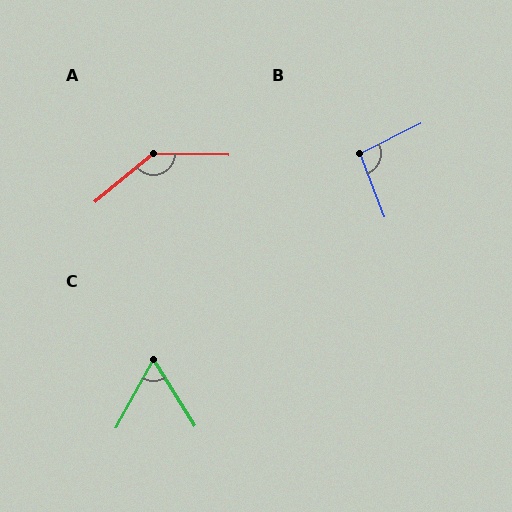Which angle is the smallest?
C, at approximately 60 degrees.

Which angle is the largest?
A, at approximately 138 degrees.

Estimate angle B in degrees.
Approximately 95 degrees.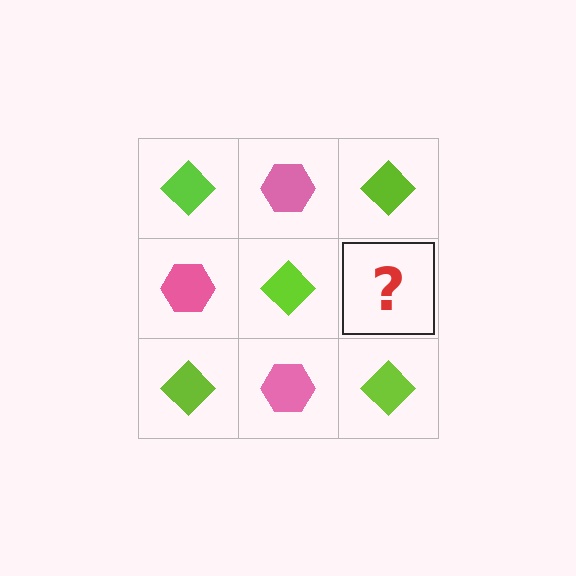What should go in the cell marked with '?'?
The missing cell should contain a pink hexagon.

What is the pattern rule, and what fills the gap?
The rule is that it alternates lime diamond and pink hexagon in a checkerboard pattern. The gap should be filled with a pink hexagon.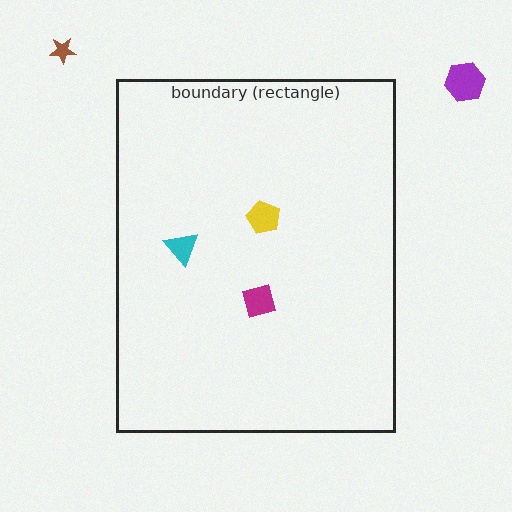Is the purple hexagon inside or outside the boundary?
Outside.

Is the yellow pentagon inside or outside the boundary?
Inside.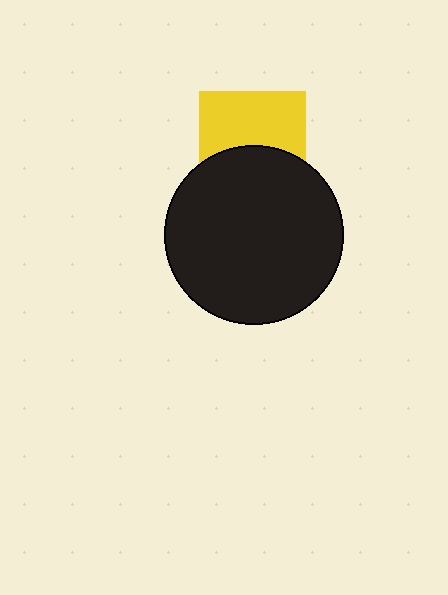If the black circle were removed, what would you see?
You would see the complete yellow square.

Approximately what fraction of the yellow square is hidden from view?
Roughly 44% of the yellow square is hidden behind the black circle.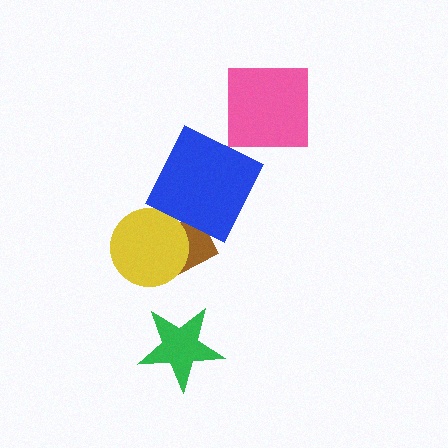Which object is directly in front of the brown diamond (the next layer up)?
The yellow circle is directly in front of the brown diamond.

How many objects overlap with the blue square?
1 object overlaps with the blue square.